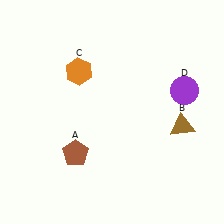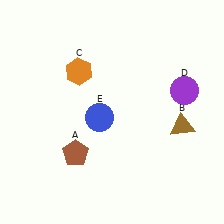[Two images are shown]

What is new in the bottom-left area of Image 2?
A blue circle (E) was added in the bottom-left area of Image 2.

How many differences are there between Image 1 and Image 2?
There is 1 difference between the two images.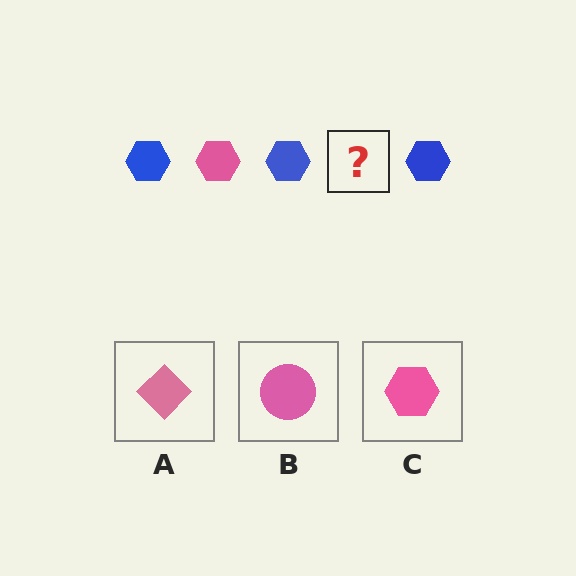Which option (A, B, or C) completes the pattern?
C.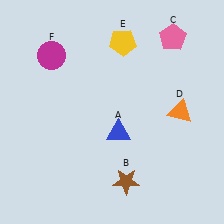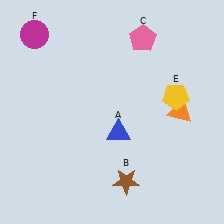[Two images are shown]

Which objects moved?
The objects that moved are: the pink pentagon (C), the yellow pentagon (E), the magenta circle (F).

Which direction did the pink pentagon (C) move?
The pink pentagon (C) moved left.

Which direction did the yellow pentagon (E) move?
The yellow pentagon (E) moved down.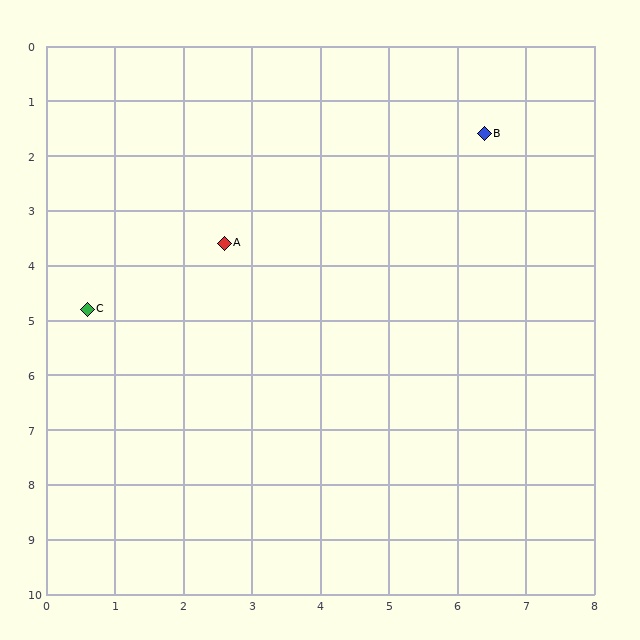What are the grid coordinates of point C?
Point C is at approximately (0.6, 4.8).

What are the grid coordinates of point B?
Point B is at approximately (6.4, 1.6).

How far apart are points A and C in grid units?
Points A and C are about 2.3 grid units apart.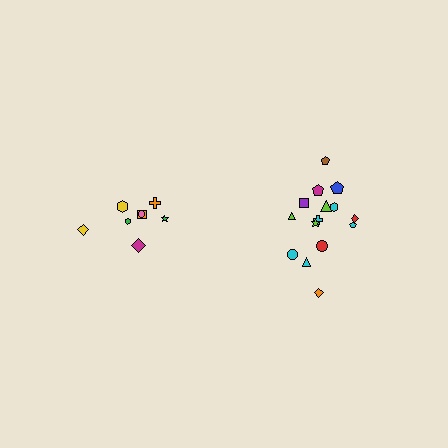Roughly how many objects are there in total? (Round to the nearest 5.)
Roughly 25 objects in total.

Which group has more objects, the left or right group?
The right group.